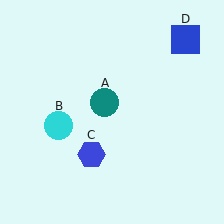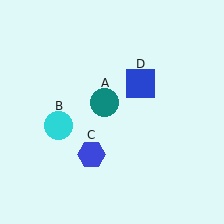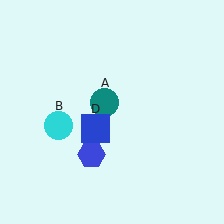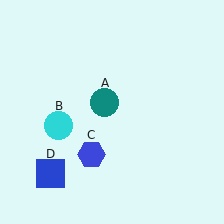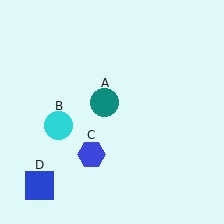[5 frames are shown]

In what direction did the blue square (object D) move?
The blue square (object D) moved down and to the left.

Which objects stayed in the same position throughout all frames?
Teal circle (object A) and cyan circle (object B) and blue hexagon (object C) remained stationary.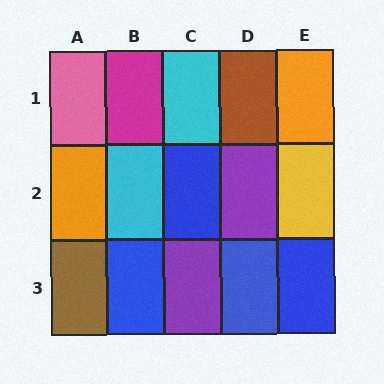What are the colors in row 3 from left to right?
Brown, blue, purple, blue, blue.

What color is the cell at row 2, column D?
Purple.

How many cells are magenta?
1 cell is magenta.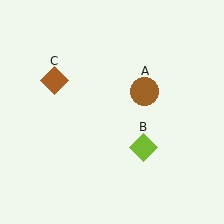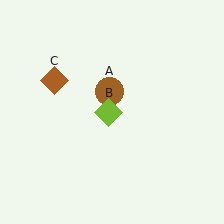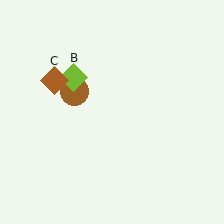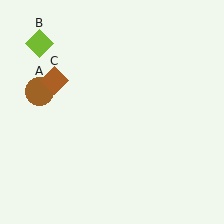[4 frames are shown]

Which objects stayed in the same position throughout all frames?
Brown diamond (object C) remained stationary.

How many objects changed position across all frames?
2 objects changed position: brown circle (object A), lime diamond (object B).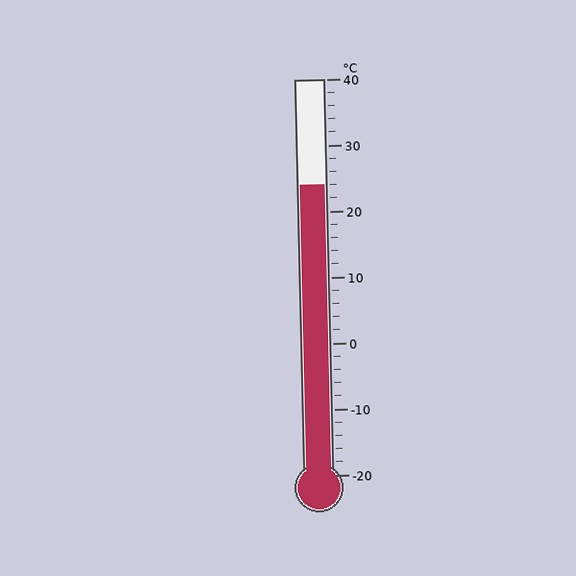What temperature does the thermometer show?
The thermometer shows approximately 24°C.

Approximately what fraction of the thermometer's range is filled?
The thermometer is filled to approximately 75% of its range.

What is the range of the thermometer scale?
The thermometer scale ranges from -20°C to 40°C.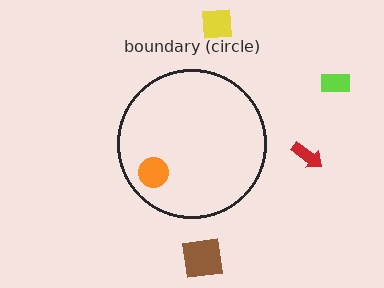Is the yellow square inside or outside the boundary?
Outside.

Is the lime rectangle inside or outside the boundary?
Outside.